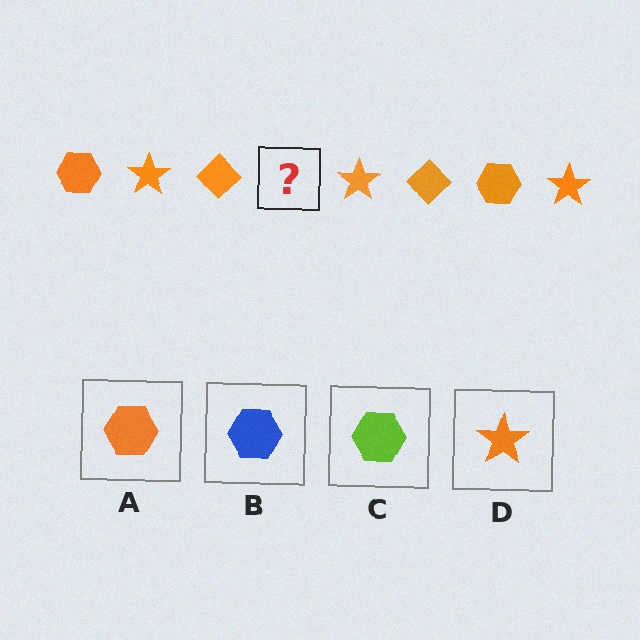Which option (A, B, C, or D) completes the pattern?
A.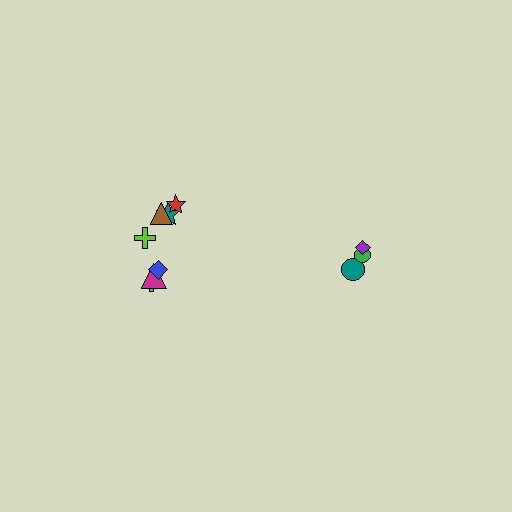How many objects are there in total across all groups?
There are 10 objects.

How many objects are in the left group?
There are 7 objects.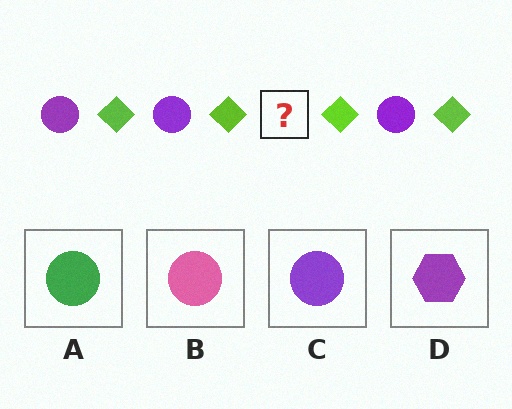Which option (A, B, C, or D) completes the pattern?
C.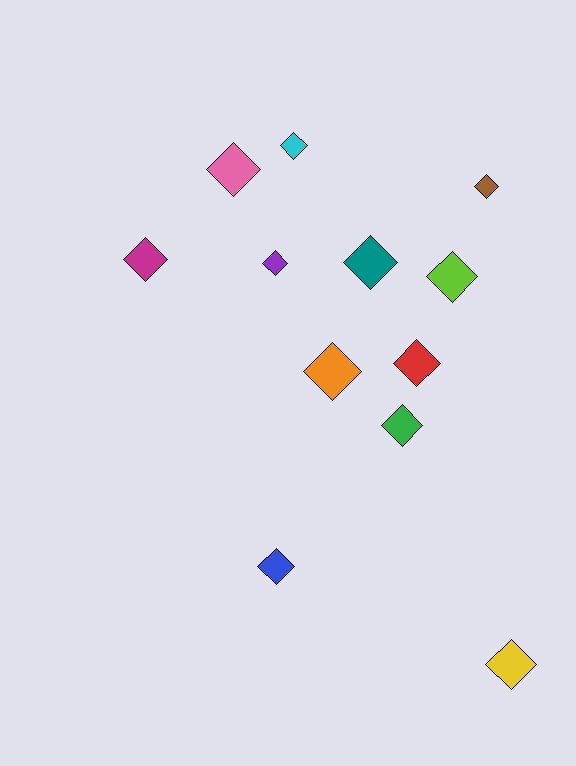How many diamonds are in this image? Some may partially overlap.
There are 12 diamonds.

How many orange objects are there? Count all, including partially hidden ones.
There is 1 orange object.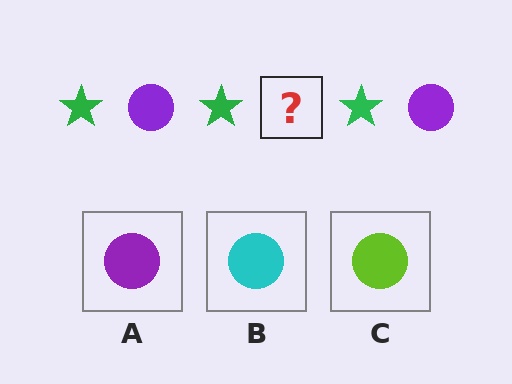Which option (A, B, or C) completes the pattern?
A.